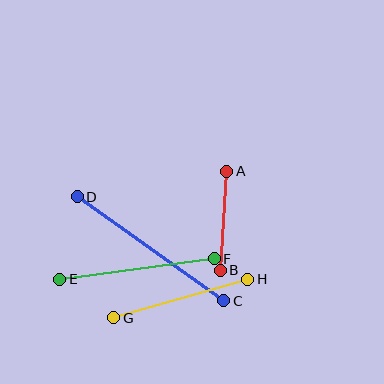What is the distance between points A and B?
The distance is approximately 99 pixels.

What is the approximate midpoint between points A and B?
The midpoint is at approximately (224, 221) pixels.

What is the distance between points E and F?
The distance is approximately 156 pixels.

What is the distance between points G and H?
The distance is approximately 139 pixels.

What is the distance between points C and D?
The distance is approximately 180 pixels.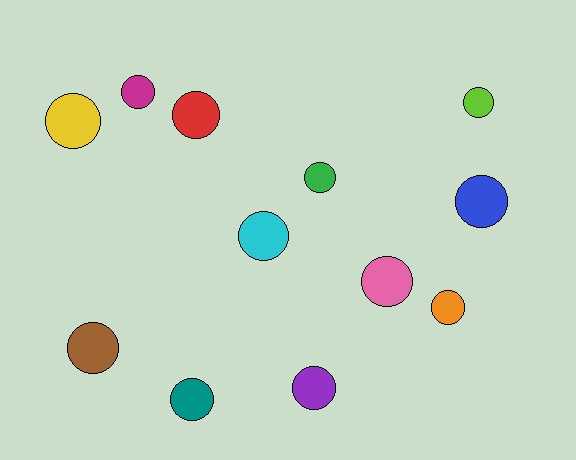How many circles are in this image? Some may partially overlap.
There are 12 circles.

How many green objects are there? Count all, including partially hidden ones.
There is 1 green object.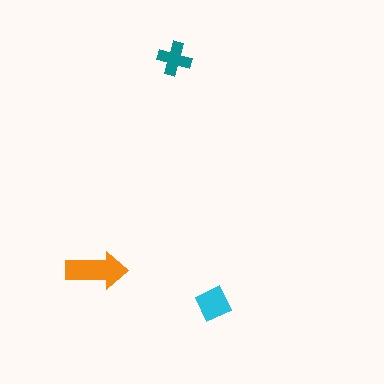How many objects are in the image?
There are 3 objects in the image.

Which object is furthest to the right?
The cyan diamond is rightmost.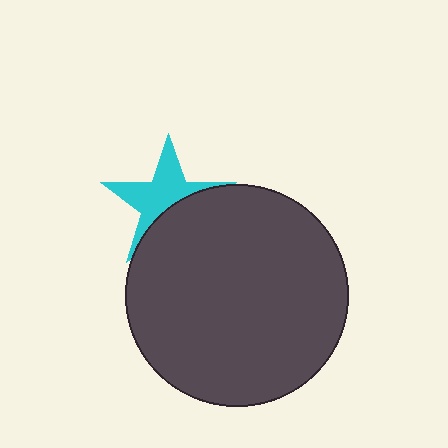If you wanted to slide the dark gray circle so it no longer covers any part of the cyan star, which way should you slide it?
Slide it down — that is the most direct way to separate the two shapes.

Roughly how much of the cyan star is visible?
About half of it is visible (roughly 56%).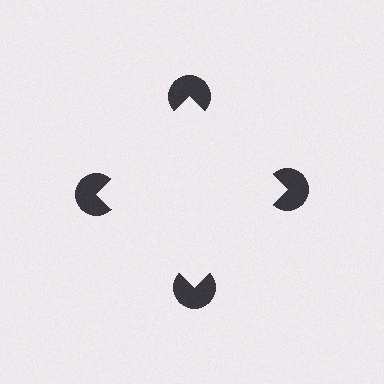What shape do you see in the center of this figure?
An illusory square — its edges are inferred from the aligned wedge cuts in the pac-man discs, not physically drawn.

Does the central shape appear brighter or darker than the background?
It typically appears slightly brighter than the background, even though no actual brightness change is drawn.